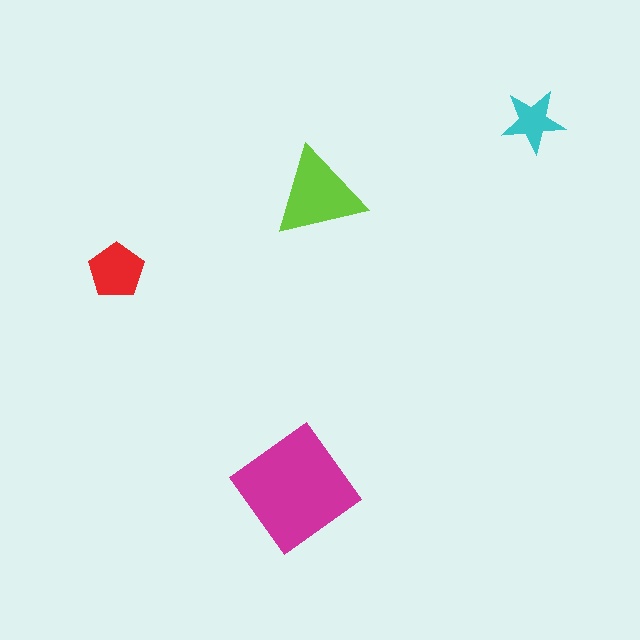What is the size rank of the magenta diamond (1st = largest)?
1st.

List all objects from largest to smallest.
The magenta diamond, the lime triangle, the red pentagon, the cyan star.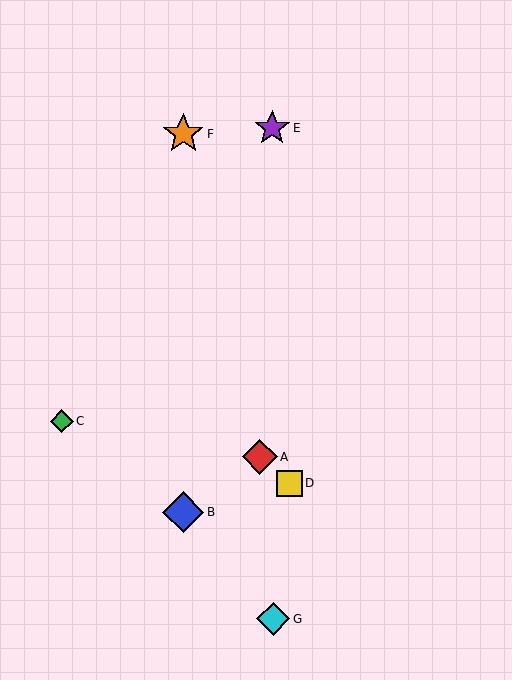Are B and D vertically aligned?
No, B is at x≈183 and D is at x≈290.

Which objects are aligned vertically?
Objects B, F are aligned vertically.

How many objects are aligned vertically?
2 objects (B, F) are aligned vertically.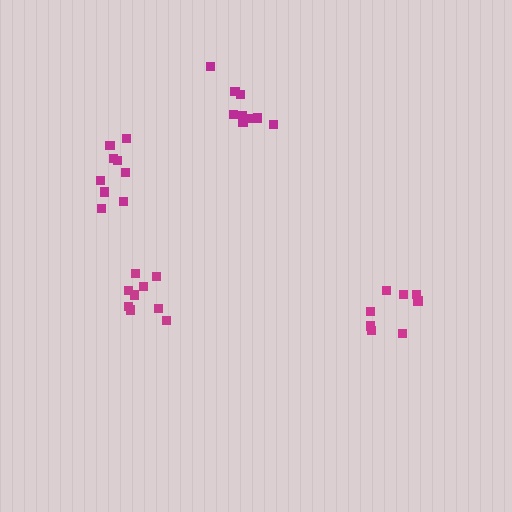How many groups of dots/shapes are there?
There are 4 groups.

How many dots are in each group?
Group 1: 8 dots, Group 2: 9 dots, Group 3: 9 dots, Group 4: 9 dots (35 total).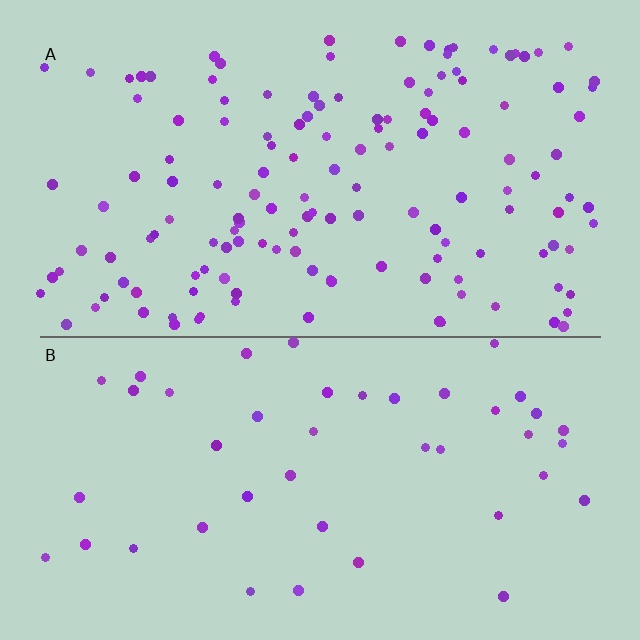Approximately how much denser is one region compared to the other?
Approximately 3.3× — region A over region B.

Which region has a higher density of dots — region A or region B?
A (the top).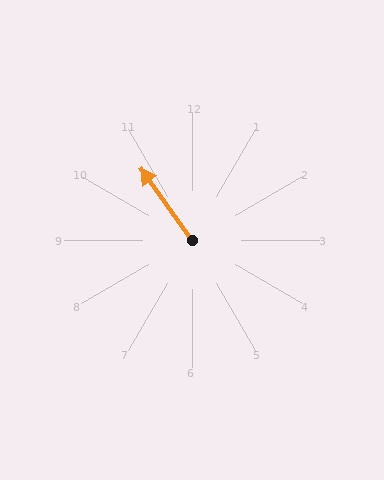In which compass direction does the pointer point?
Northwest.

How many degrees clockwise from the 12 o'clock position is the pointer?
Approximately 324 degrees.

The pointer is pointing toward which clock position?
Roughly 11 o'clock.